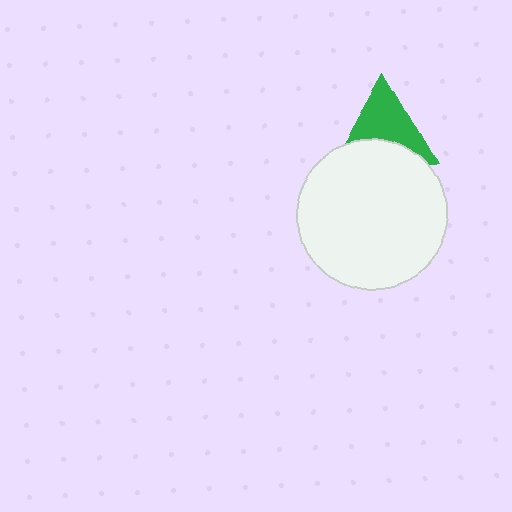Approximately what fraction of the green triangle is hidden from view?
Roughly 41% of the green triangle is hidden behind the white circle.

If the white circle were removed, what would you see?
You would see the complete green triangle.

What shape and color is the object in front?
The object in front is a white circle.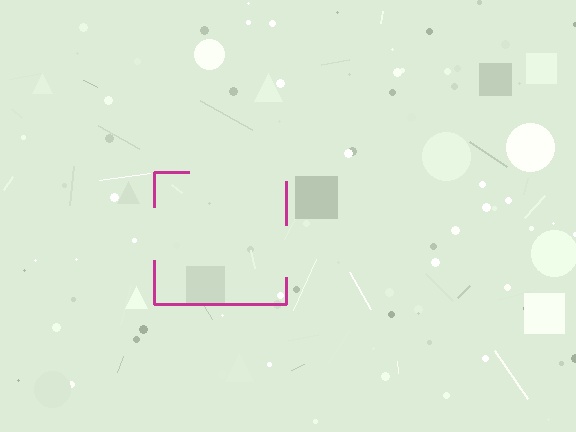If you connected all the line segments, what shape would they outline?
They would outline a square.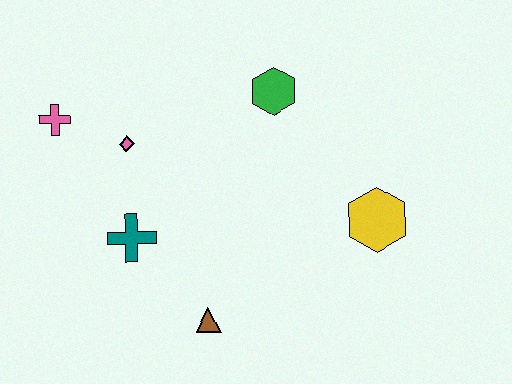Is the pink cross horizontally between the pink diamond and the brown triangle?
No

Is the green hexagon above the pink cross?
Yes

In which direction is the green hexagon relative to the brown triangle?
The green hexagon is above the brown triangle.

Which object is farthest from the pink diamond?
The yellow hexagon is farthest from the pink diamond.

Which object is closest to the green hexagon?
The pink diamond is closest to the green hexagon.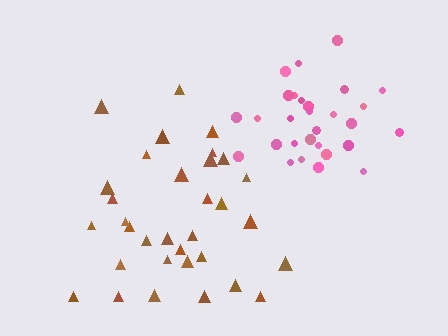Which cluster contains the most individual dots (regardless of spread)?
Brown (33).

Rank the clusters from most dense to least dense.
pink, brown.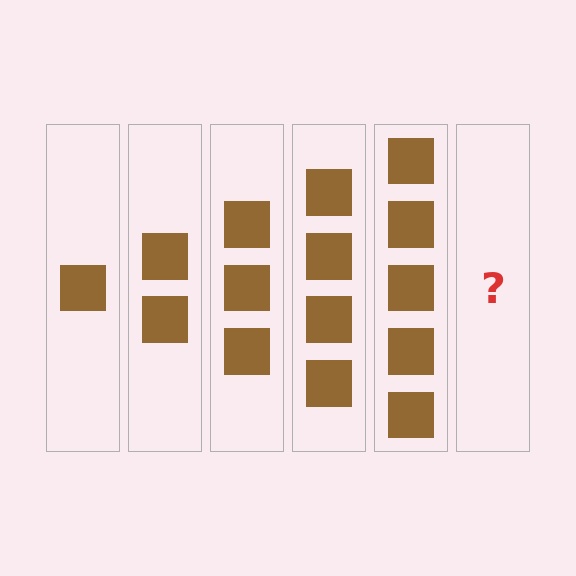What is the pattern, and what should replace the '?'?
The pattern is that each step adds one more square. The '?' should be 6 squares.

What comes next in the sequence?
The next element should be 6 squares.